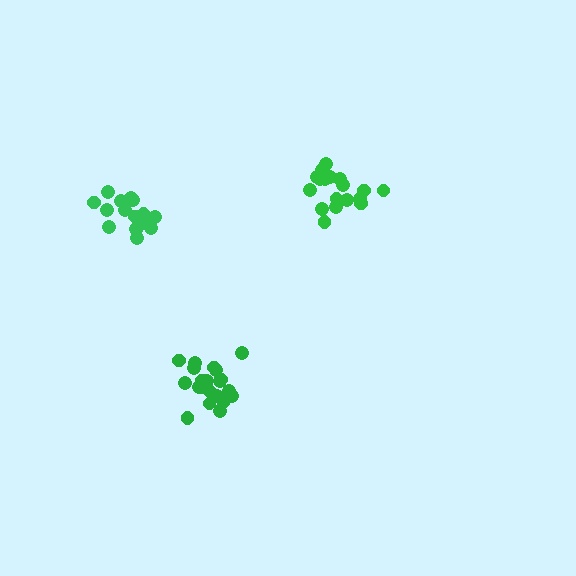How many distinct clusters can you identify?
There are 3 distinct clusters.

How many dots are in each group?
Group 1: 18 dots, Group 2: 21 dots, Group 3: 17 dots (56 total).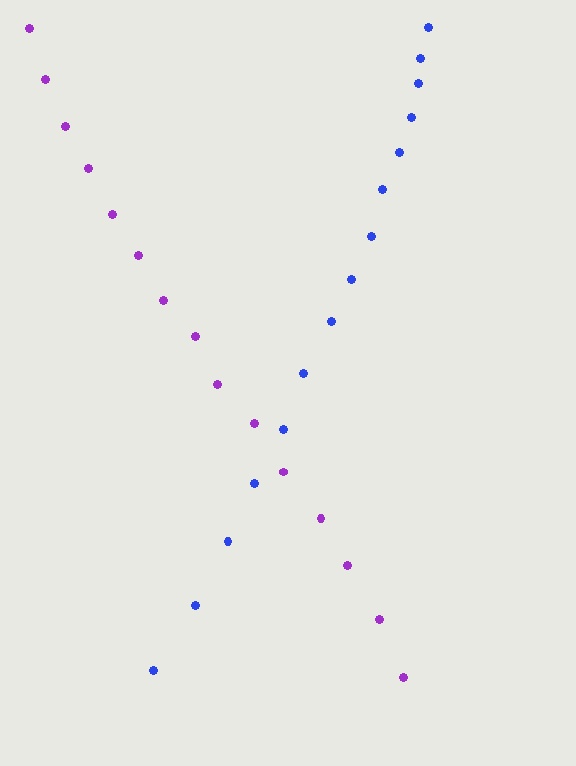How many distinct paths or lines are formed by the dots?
There are 2 distinct paths.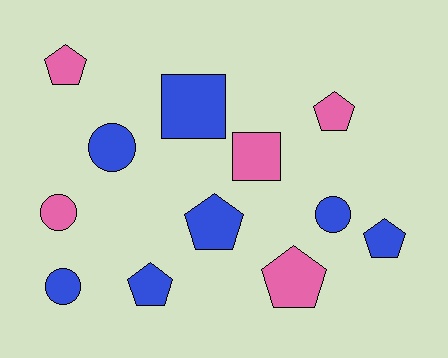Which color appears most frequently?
Blue, with 7 objects.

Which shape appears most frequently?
Pentagon, with 6 objects.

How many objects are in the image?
There are 12 objects.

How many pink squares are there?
There is 1 pink square.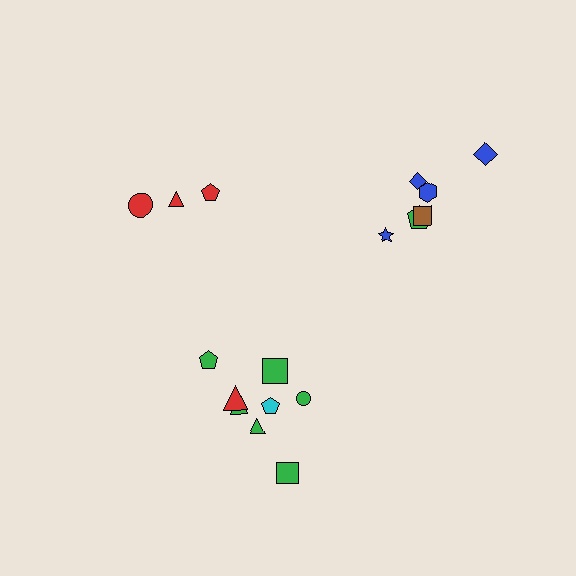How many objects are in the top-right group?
There are 6 objects.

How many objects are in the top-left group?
There are 3 objects.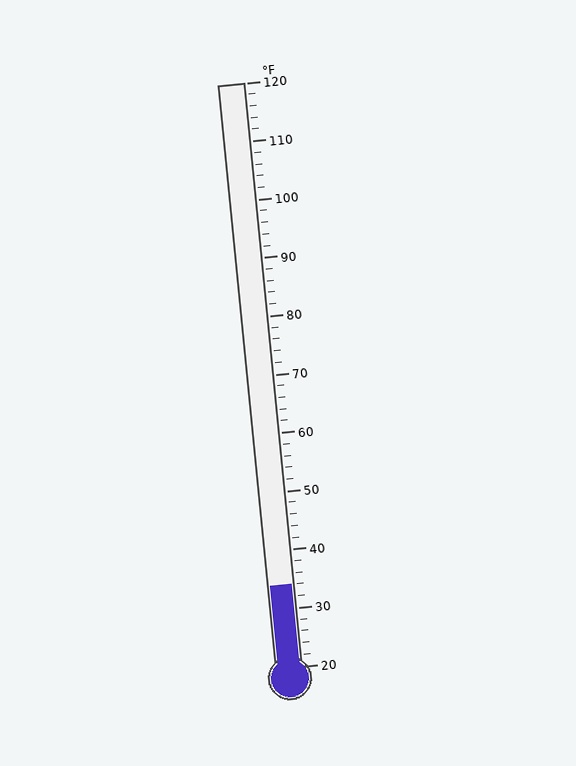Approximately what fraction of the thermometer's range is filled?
The thermometer is filled to approximately 15% of its range.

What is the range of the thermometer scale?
The thermometer scale ranges from 20°F to 120°F.